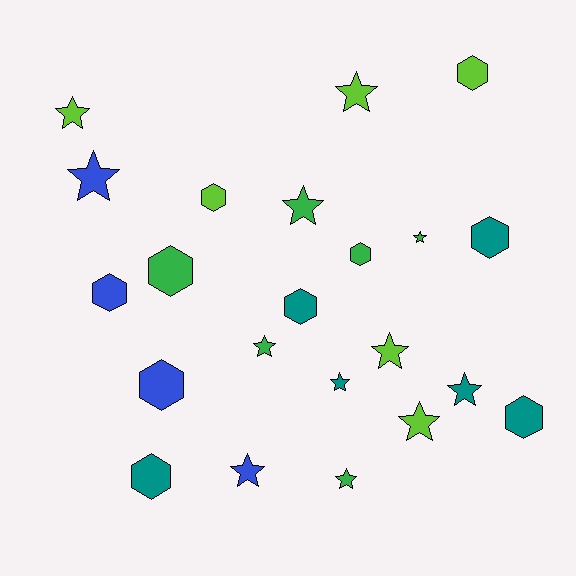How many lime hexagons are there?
There are 2 lime hexagons.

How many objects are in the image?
There are 22 objects.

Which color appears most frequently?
Green, with 6 objects.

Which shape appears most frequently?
Star, with 12 objects.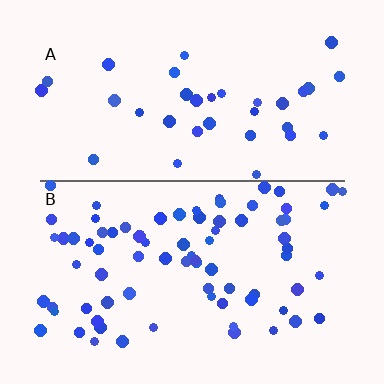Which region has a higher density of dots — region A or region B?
B (the bottom).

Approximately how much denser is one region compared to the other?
Approximately 2.2× — region B over region A.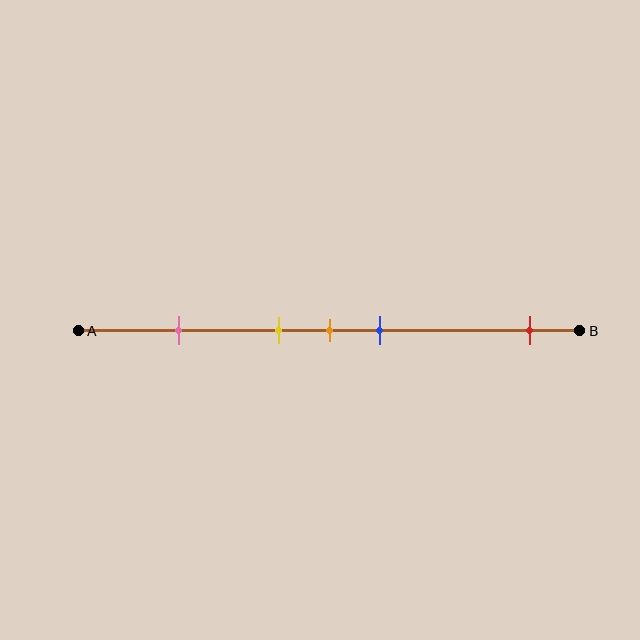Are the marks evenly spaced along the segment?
No, the marks are not evenly spaced.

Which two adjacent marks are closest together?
The yellow and orange marks are the closest adjacent pair.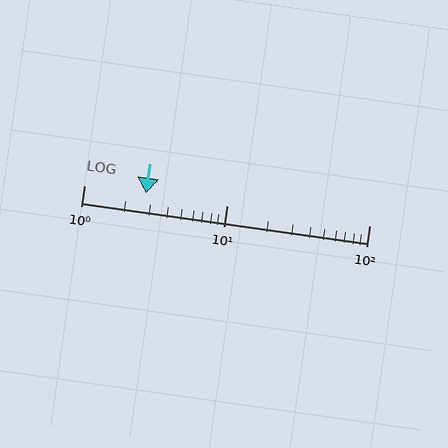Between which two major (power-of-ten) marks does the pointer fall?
The pointer is between 1 and 10.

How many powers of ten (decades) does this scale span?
The scale spans 2 decades, from 1 to 100.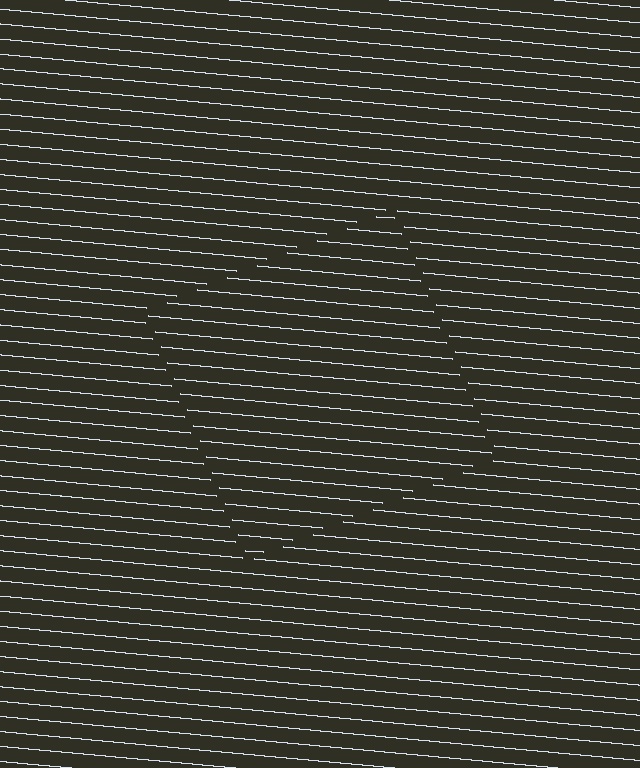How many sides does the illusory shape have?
4 sides — the line-ends trace a square.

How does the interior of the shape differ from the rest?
The interior of the shape contains the same grating, shifted by half a period — the contour is defined by the phase discontinuity where line-ends from the inner and outer gratings abut.